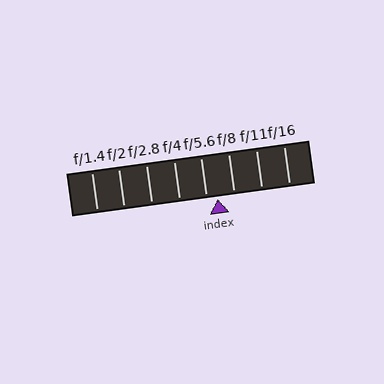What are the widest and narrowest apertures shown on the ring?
The widest aperture shown is f/1.4 and the narrowest is f/16.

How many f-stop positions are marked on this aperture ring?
There are 8 f-stop positions marked.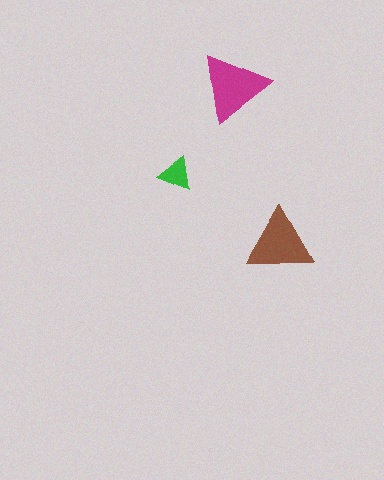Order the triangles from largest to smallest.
the magenta one, the brown one, the green one.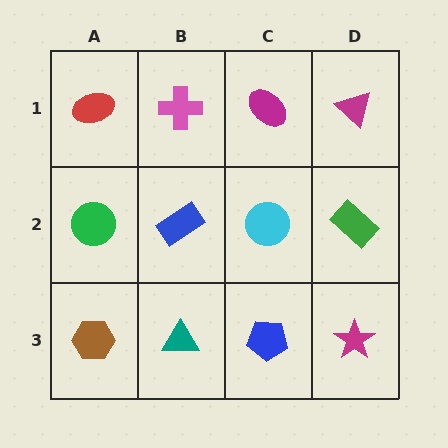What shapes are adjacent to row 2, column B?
A pink cross (row 1, column B), a teal triangle (row 3, column B), a green circle (row 2, column A), a cyan circle (row 2, column C).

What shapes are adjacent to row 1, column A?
A green circle (row 2, column A), a pink cross (row 1, column B).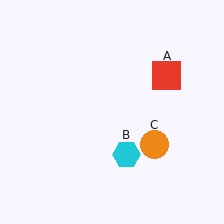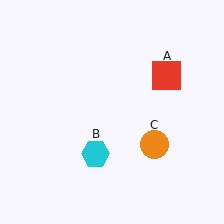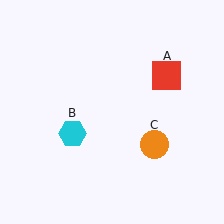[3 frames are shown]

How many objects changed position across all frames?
1 object changed position: cyan hexagon (object B).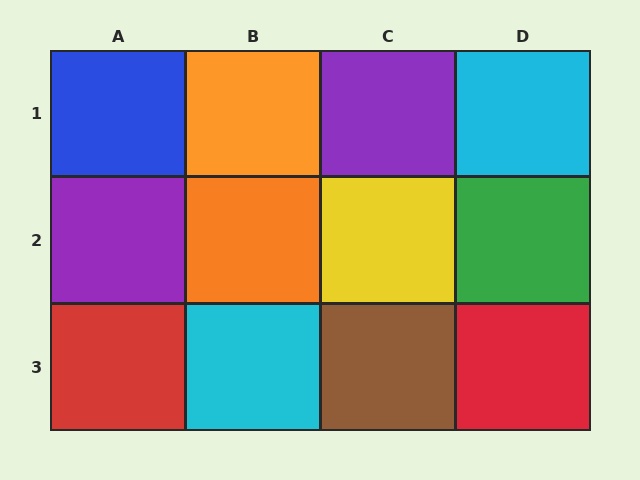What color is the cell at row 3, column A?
Red.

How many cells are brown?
1 cell is brown.